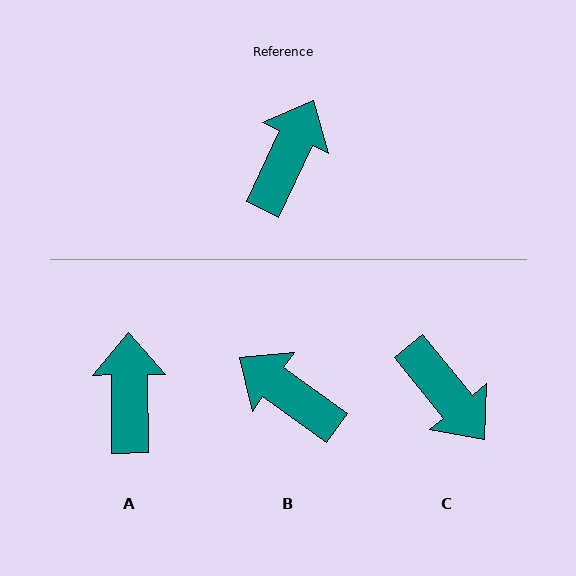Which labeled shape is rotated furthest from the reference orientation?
C, about 116 degrees away.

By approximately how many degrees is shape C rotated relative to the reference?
Approximately 116 degrees clockwise.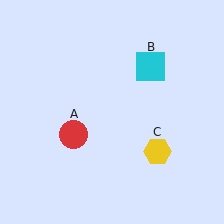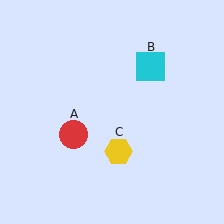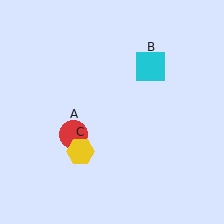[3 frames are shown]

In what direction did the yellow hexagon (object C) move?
The yellow hexagon (object C) moved left.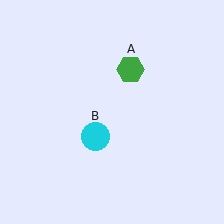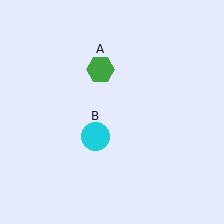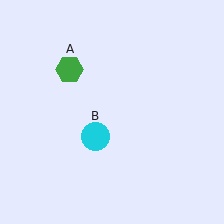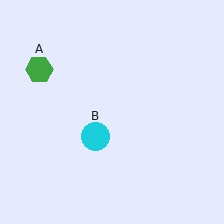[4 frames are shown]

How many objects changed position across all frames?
1 object changed position: green hexagon (object A).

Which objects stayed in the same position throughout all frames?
Cyan circle (object B) remained stationary.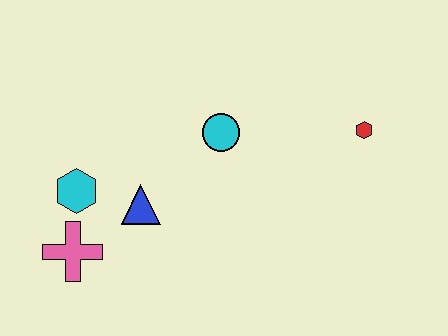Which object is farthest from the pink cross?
The red hexagon is farthest from the pink cross.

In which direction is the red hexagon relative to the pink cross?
The red hexagon is to the right of the pink cross.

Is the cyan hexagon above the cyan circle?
No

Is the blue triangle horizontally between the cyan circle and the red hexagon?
No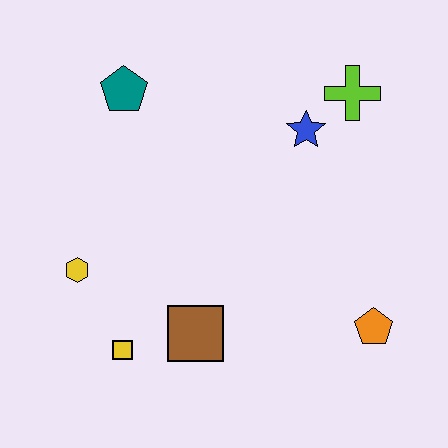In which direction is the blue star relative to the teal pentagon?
The blue star is to the right of the teal pentagon.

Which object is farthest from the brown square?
The lime cross is farthest from the brown square.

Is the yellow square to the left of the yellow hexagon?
No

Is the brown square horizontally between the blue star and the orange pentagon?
No